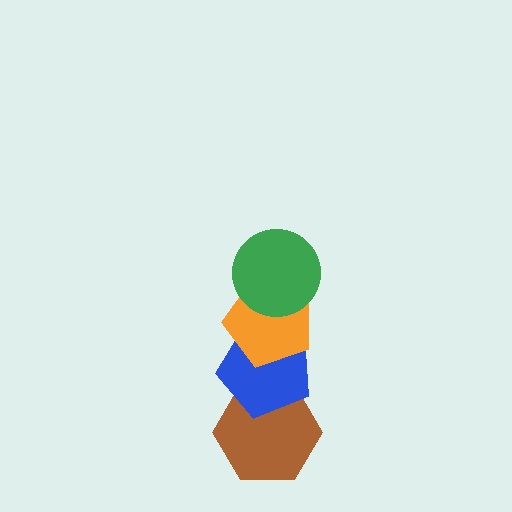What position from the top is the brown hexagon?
The brown hexagon is 4th from the top.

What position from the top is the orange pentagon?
The orange pentagon is 2nd from the top.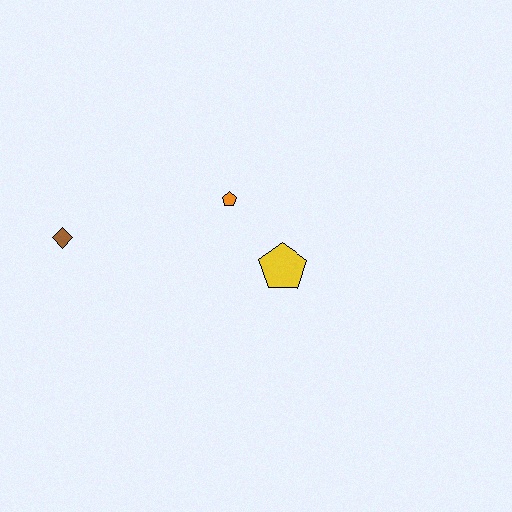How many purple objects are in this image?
There are no purple objects.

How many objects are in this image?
There are 3 objects.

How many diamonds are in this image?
There is 1 diamond.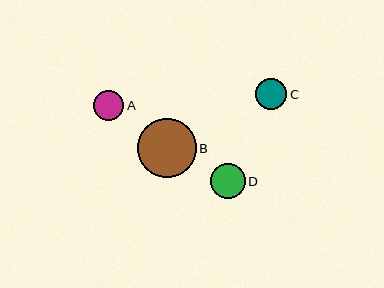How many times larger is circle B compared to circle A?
Circle B is approximately 2.0 times the size of circle A.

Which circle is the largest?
Circle B is the largest with a size of approximately 59 pixels.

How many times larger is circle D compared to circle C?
Circle D is approximately 1.1 times the size of circle C.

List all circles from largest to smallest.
From largest to smallest: B, D, C, A.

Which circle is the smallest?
Circle A is the smallest with a size of approximately 30 pixels.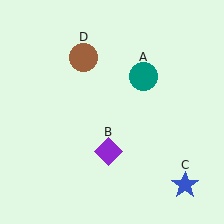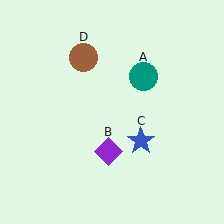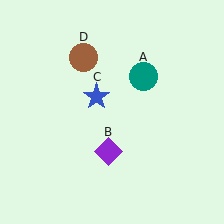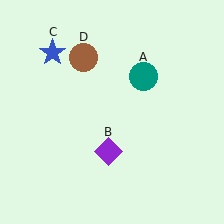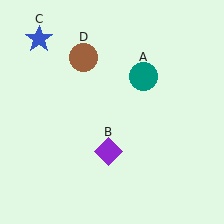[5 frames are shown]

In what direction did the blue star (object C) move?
The blue star (object C) moved up and to the left.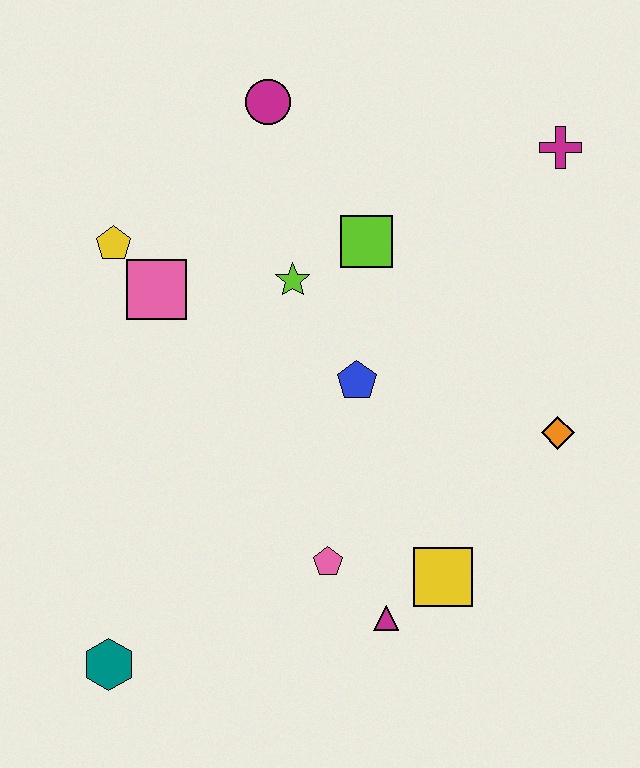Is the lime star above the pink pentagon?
Yes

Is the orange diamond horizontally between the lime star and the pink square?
No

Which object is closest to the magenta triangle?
The yellow square is closest to the magenta triangle.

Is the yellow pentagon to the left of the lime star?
Yes